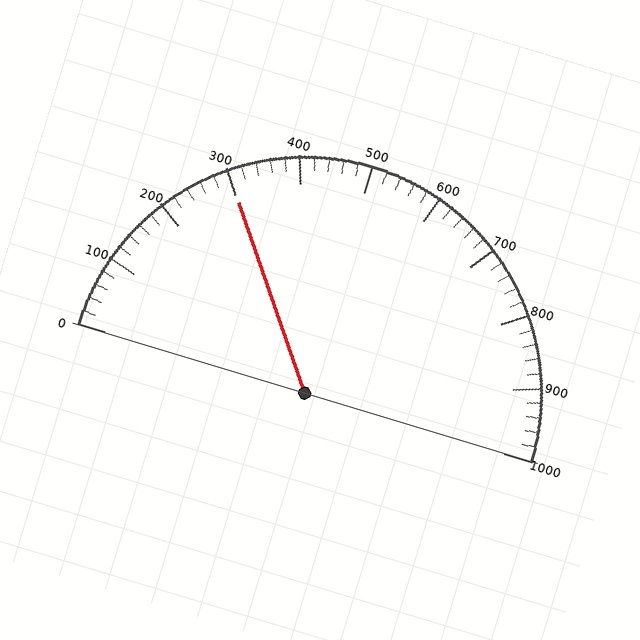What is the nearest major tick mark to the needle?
The nearest major tick mark is 300.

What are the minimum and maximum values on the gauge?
The gauge ranges from 0 to 1000.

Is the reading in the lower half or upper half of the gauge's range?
The reading is in the lower half of the range (0 to 1000).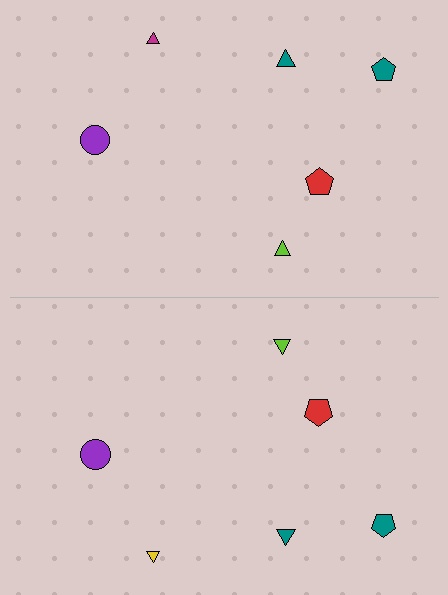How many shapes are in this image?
There are 12 shapes in this image.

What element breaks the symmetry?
The yellow triangle on the bottom side breaks the symmetry — its mirror counterpart is magenta.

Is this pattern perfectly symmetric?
No, the pattern is not perfectly symmetric. The yellow triangle on the bottom side breaks the symmetry — its mirror counterpart is magenta.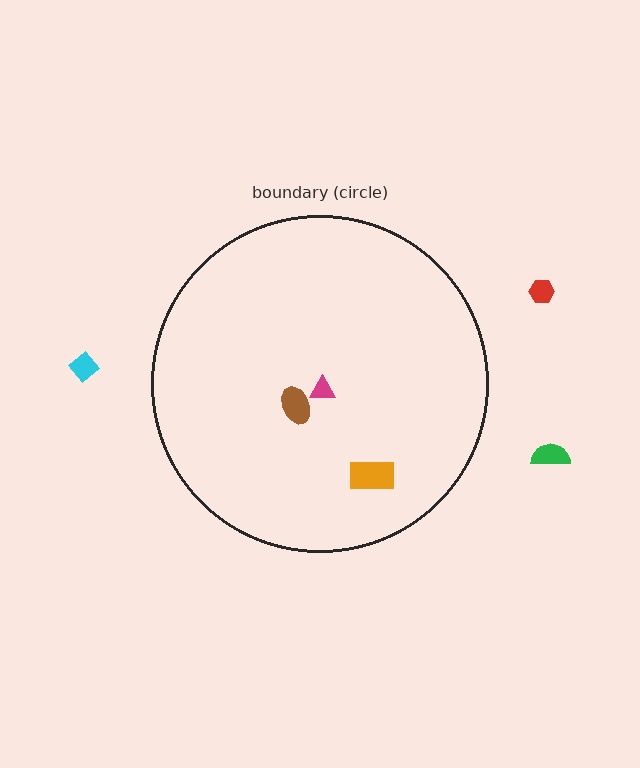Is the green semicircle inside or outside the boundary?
Outside.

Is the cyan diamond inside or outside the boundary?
Outside.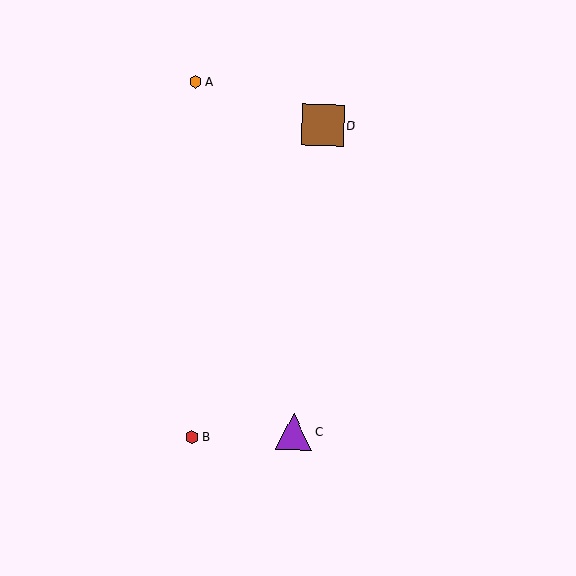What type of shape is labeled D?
Shape D is a brown square.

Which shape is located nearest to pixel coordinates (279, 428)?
The purple triangle (labeled C) at (294, 432) is nearest to that location.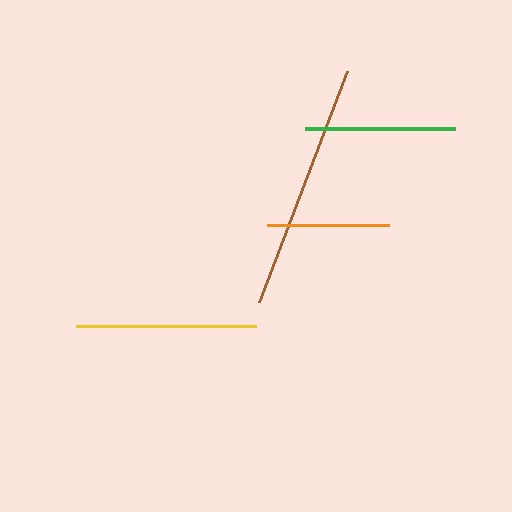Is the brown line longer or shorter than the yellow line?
The brown line is longer than the yellow line.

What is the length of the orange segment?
The orange segment is approximately 122 pixels long.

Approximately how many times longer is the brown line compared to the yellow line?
The brown line is approximately 1.4 times the length of the yellow line.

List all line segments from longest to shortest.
From longest to shortest: brown, yellow, green, orange.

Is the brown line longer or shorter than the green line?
The brown line is longer than the green line.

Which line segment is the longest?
The brown line is the longest at approximately 247 pixels.